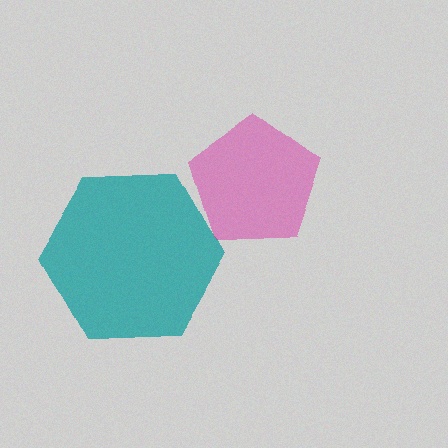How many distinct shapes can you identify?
There are 2 distinct shapes: a teal hexagon, a magenta pentagon.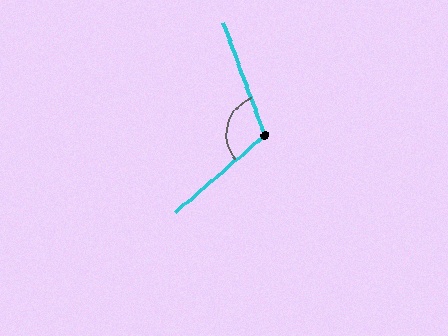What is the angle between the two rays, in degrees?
Approximately 110 degrees.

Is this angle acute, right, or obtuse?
It is obtuse.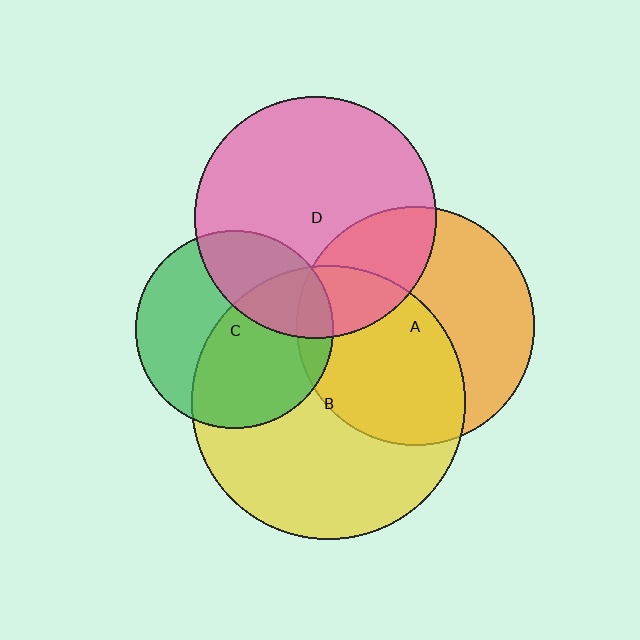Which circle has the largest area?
Circle B (yellow).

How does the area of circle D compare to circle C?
Approximately 1.5 times.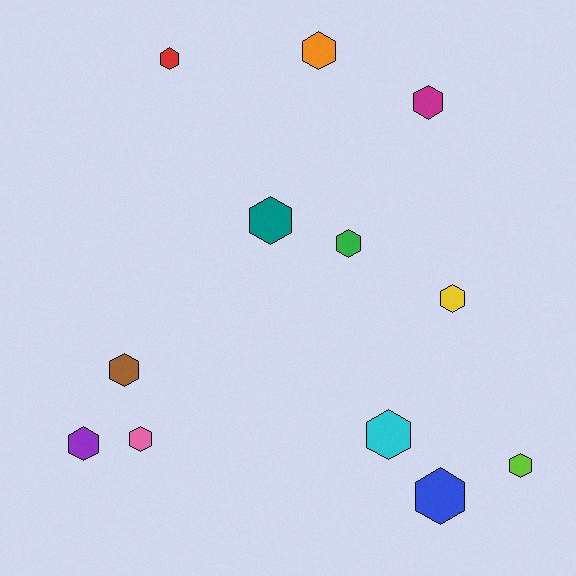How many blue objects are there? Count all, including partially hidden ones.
There is 1 blue object.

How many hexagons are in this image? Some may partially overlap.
There are 12 hexagons.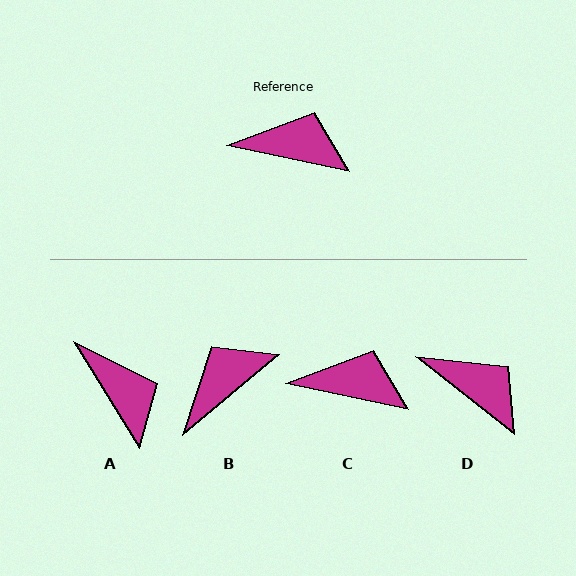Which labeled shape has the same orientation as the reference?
C.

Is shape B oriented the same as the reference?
No, it is off by about 52 degrees.